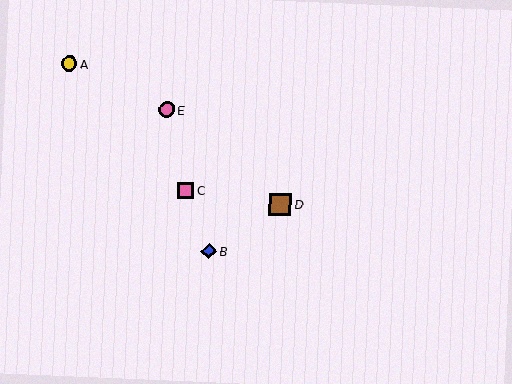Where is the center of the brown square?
The center of the brown square is at (280, 204).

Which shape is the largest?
The brown square (labeled D) is the largest.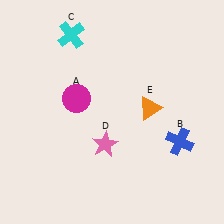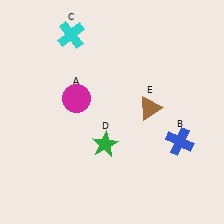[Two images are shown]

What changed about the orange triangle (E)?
In Image 1, E is orange. In Image 2, it changed to brown.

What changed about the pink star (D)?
In Image 1, D is pink. In Image 2, it changed to green.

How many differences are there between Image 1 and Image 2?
There are 2 differences between the two images.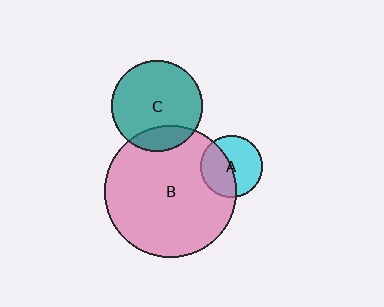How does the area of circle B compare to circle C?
Approximately 2.1 times.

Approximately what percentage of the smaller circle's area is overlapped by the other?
Approximately 45%.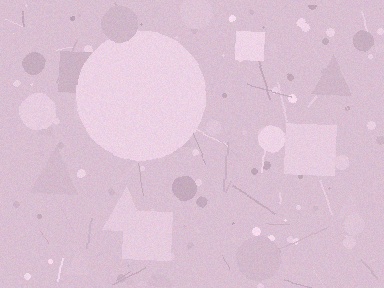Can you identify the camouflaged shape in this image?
The camouflaged shape is a circle.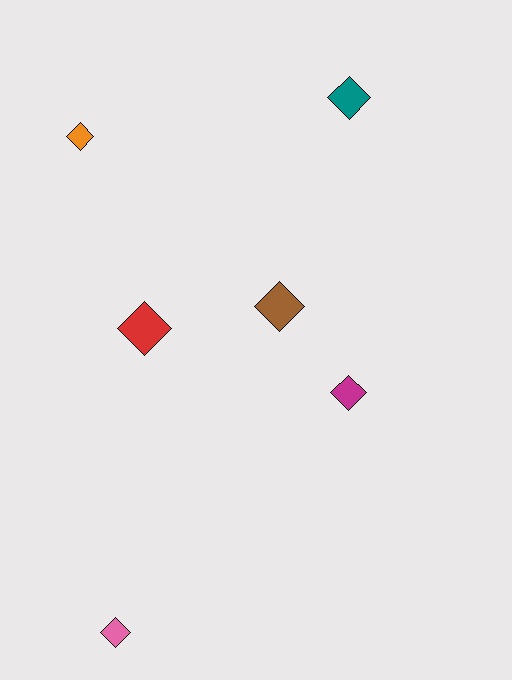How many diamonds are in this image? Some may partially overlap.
There are 6 diamonds.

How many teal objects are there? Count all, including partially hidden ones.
There is 1 teal object.